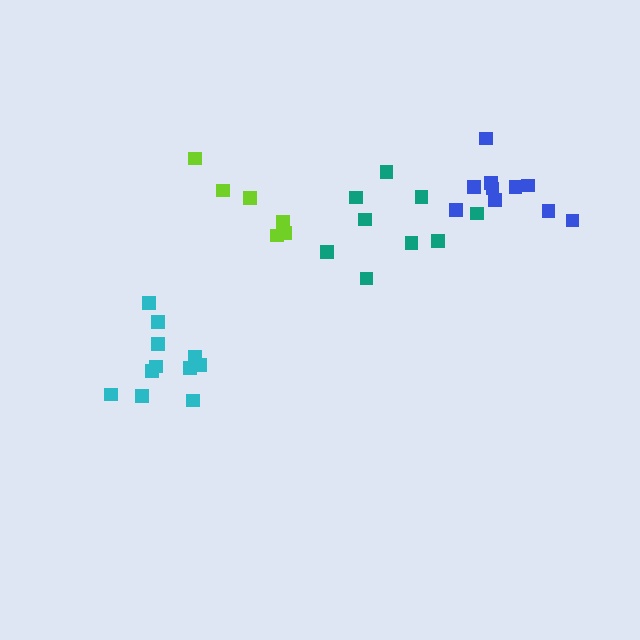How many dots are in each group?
Group 1: 6 dots, Group 2: 11 dots, Group 3: 10 dots, Group 4: 9 dots (36 total).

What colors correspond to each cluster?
The clusters are colored: lime, cyan, blue, teal.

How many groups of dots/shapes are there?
There are 4 groups.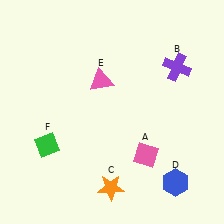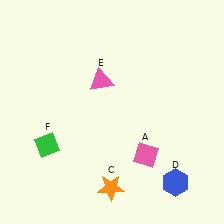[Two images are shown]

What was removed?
The purple cross (B) was removed in Image 2.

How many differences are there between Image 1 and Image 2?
There is 1 difference between the two images.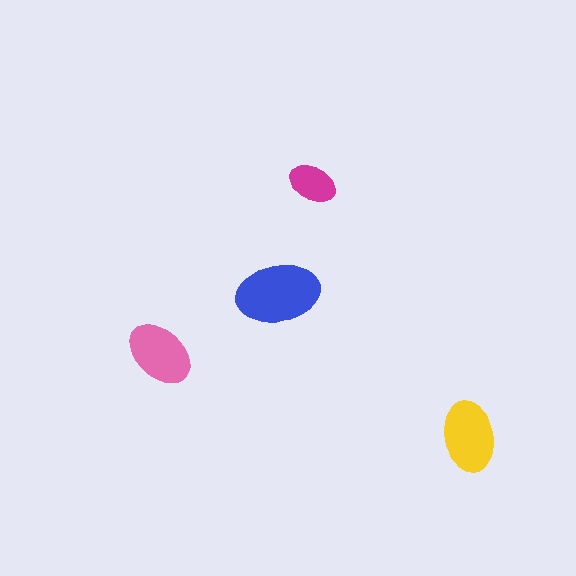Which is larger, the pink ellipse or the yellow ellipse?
The yellow one.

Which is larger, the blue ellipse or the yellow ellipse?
The blue one.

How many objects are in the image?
There are 4 objects in the image.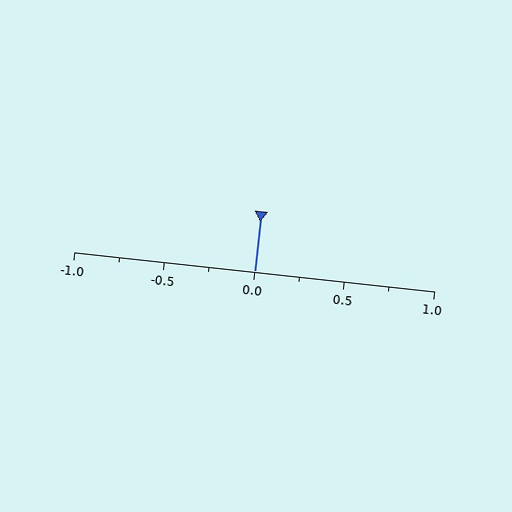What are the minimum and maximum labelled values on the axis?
The axis runs from -1.0 to 1.0.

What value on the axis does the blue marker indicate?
The marker indicates approximately 0.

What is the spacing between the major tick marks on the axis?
The major ticks are spaced 0.5 apart.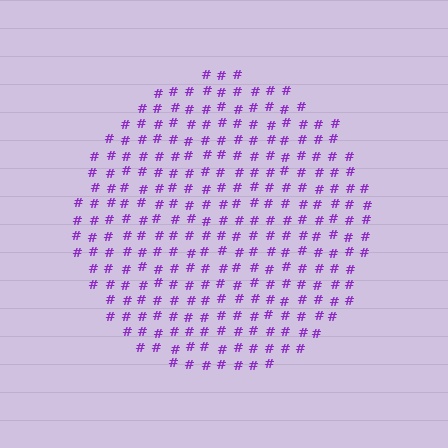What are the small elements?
The small elements are hash symbols.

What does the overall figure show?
The overall figure shows a circle.